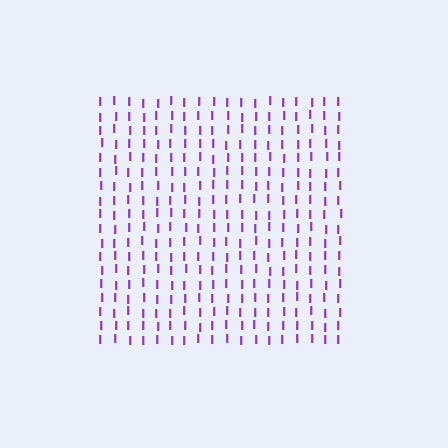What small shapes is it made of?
It is made of small letter I's.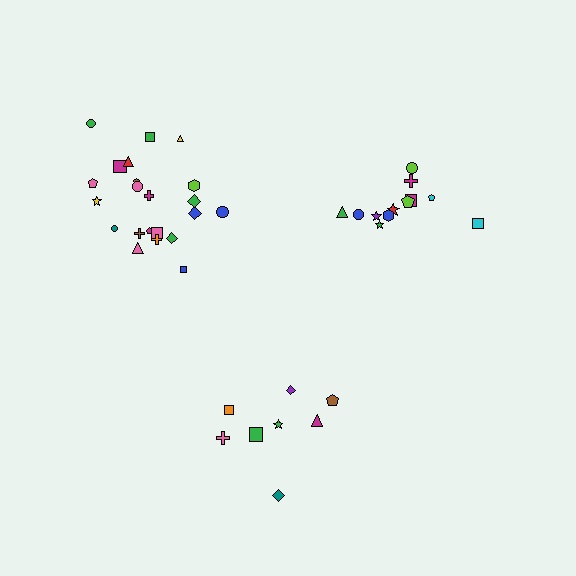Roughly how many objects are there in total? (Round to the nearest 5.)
Roughly 40 objects in total.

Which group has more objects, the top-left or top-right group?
The top-left group.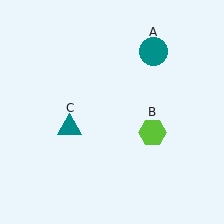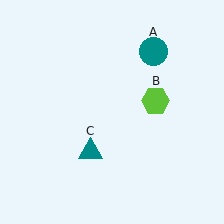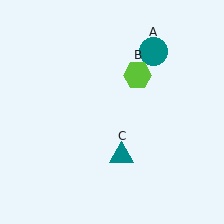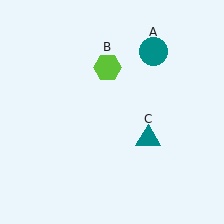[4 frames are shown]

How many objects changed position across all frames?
2 objects changed position: lime hexagon (object B), teal triangle (object C).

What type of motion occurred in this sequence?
The lime hexagon (object B), teal triangle (object C) rotated counterclockwise around the center of the scene.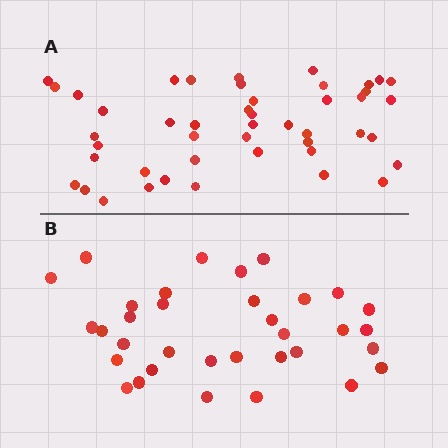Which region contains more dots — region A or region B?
Region A (the top region) has more dots.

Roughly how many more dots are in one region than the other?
Region A has roughly 12 or so more dots than region B.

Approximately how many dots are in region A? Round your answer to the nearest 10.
About 50 dots. (The exact count is 46, which rounds to 50.)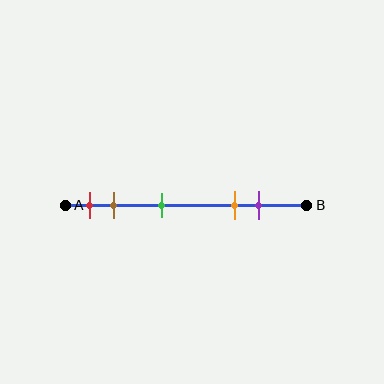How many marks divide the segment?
There are 5 marks dividing the segment.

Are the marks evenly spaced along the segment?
No, the marks are not evenly spaced.